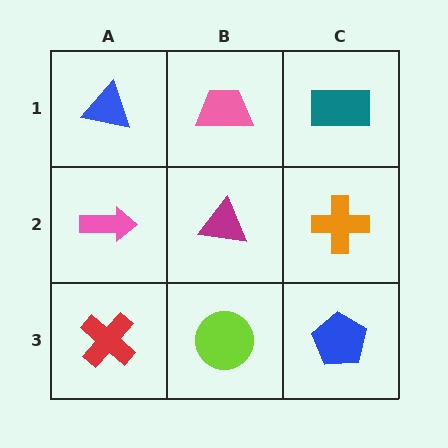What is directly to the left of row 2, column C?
A magenta triangle.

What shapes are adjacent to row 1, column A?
A pink arrow (row 2, column A), a pink trapezoid (row 1, column B).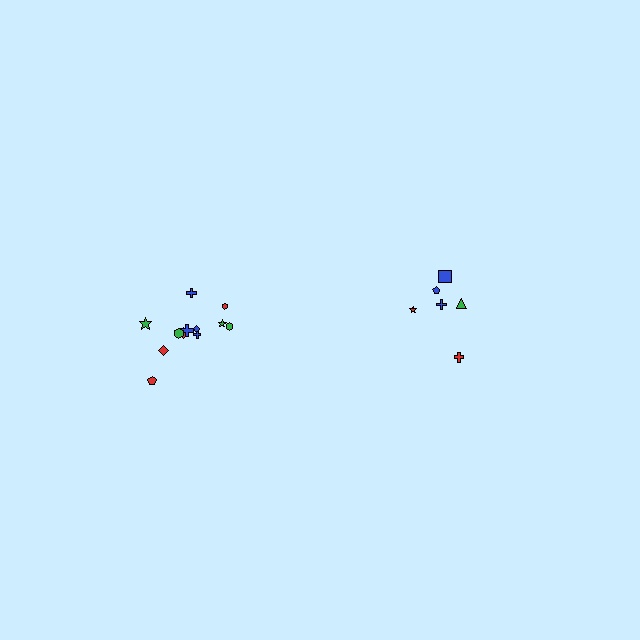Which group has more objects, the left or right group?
The left group.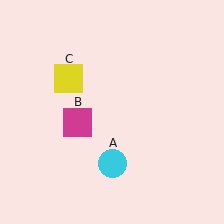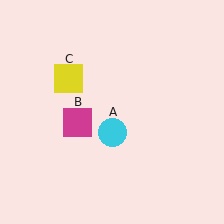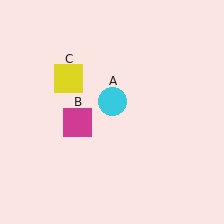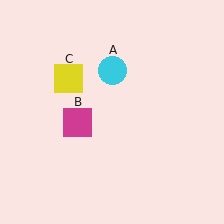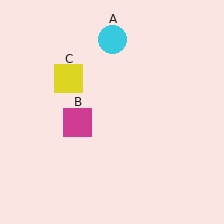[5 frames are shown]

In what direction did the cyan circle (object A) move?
The cyan circle (object A) moved up.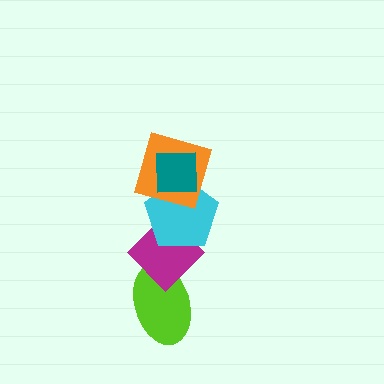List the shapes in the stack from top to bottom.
From top to bottom: the teal square, the orange square, the cyan pentagon, the magenta diamond, the lime ellipse.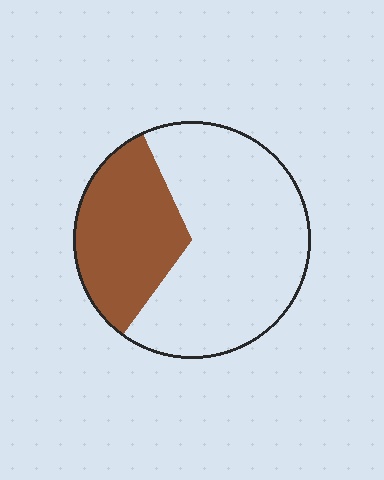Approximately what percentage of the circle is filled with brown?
Approximately 35%.